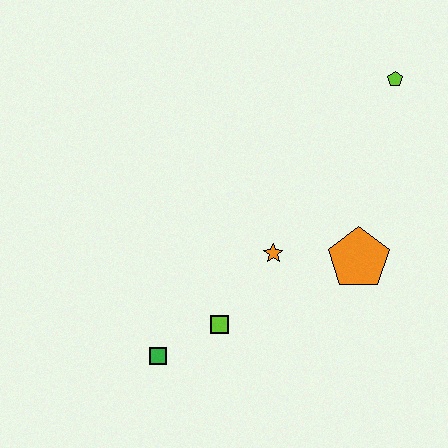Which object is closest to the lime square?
The green square is closest to the lime square.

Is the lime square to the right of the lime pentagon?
No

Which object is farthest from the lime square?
The lime pentagon is farthest from the lime square.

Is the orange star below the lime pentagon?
Yes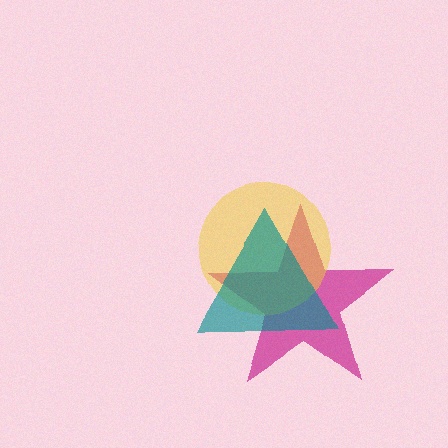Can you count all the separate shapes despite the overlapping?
Yes, there are 3 separate shapes.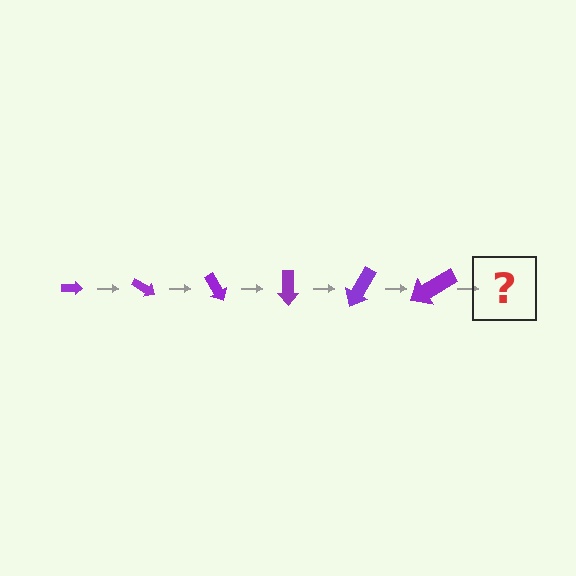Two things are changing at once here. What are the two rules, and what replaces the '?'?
The two rules are that the arrow grows larger each step and it rotates 30 degrees each step. The '?' should be an arrow, larger than the previous one and rotated 180 degrees from the start.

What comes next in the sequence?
The next element should be an arrow, larger than the previous one and rotated 180 degrees from the start.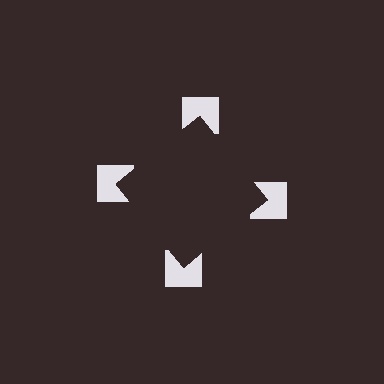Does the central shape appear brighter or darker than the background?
It typically appears slightly darker than the background, even though no actual brightness change is drawn.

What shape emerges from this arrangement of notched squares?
An illusory square — its edges are inferred from the aligned wedge cuts in the notched squares, not physically drawn.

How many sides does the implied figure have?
4 sides.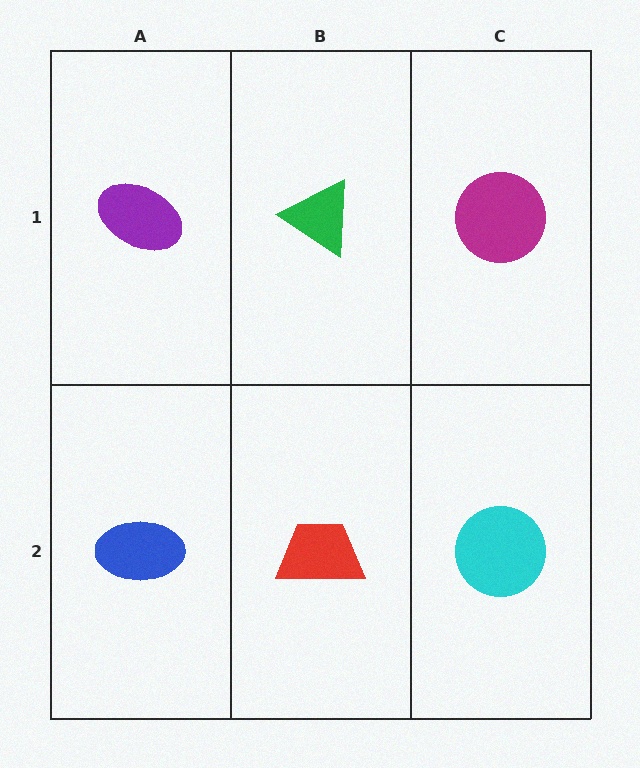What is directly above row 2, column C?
A magenta circle.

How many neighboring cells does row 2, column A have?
2.